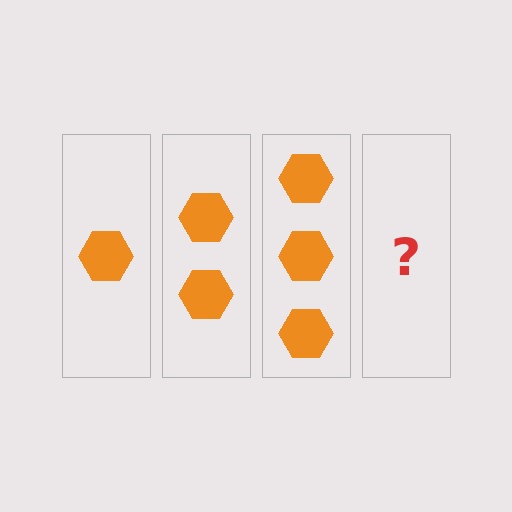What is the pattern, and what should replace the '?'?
The pattern is that each step adds one more hexagon. The '?' should be 4 hexagons.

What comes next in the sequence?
The next element should be 4 hexagons.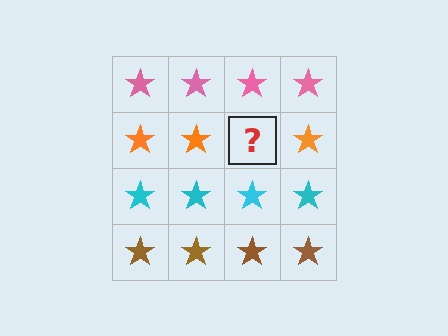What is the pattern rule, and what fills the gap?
The rule is that each row has a consistent color. The gap should be filled with an orange star.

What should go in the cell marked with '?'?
The missing cell should contain an orange star.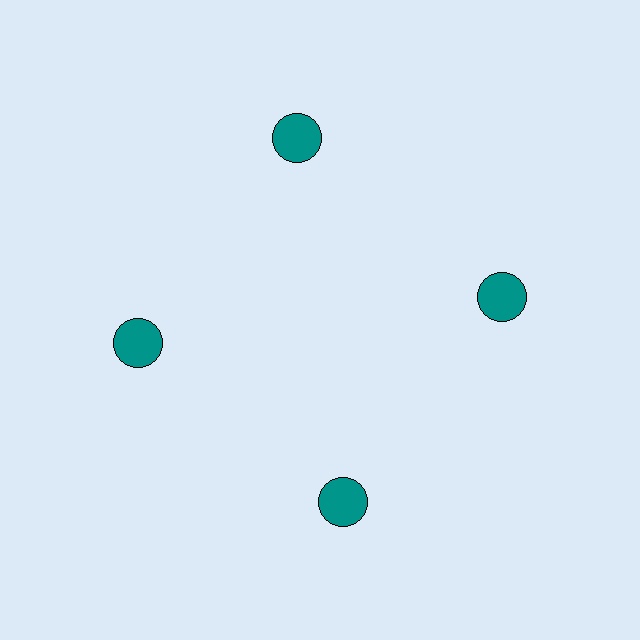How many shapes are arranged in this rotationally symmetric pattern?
There are 4 shapes, arranged in 4 groups of 1.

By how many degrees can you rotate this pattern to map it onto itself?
The pattern maps onto itself every 90 degrees of rotation.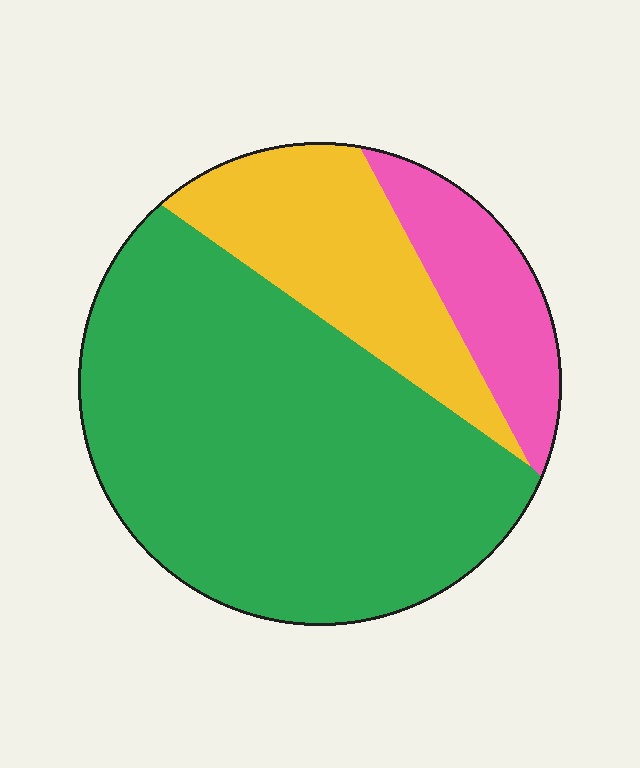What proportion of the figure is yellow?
Yellow takes up between a sixth and a third of the figure.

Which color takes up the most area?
Green, at roughly 65%.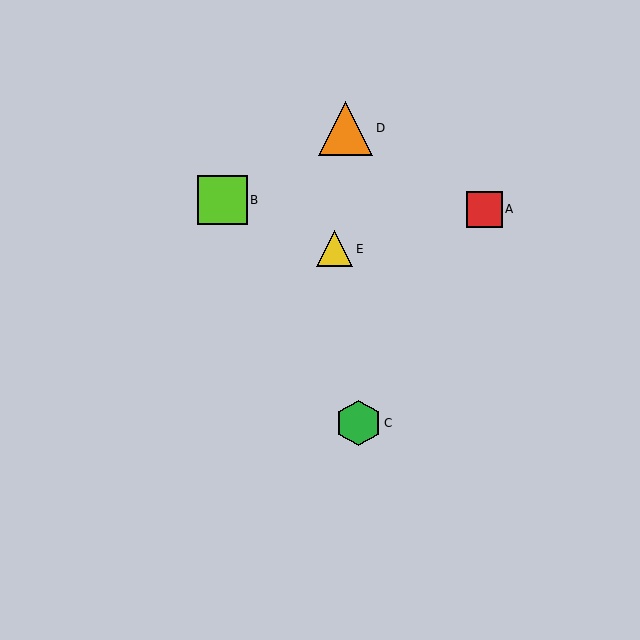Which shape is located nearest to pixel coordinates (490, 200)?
The red square (labeled A) at (485, 209) is nearest to that location.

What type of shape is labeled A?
Shape A is a red square.